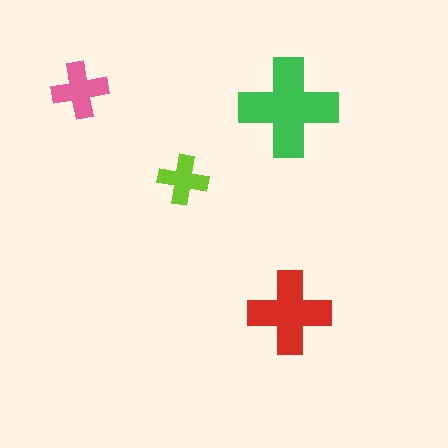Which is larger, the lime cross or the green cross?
The green one.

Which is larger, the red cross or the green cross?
The green one.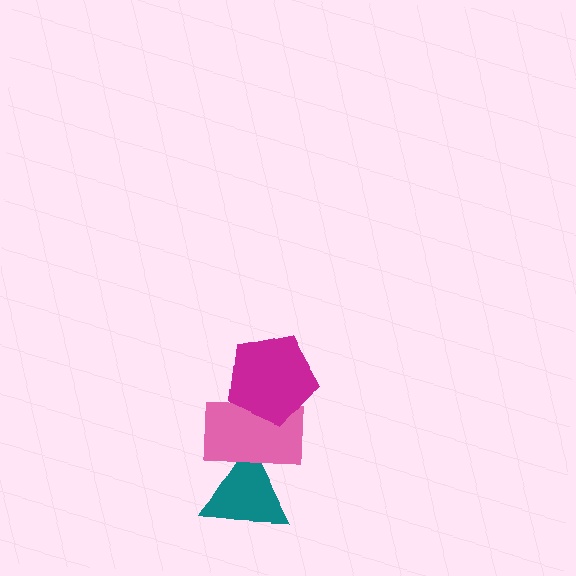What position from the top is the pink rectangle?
The pink rectangle is 2nd from the top.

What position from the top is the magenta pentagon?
The magenta pentagon is 1st from the top.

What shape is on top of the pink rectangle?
The magenta pentagon is on top of the pink rectangle.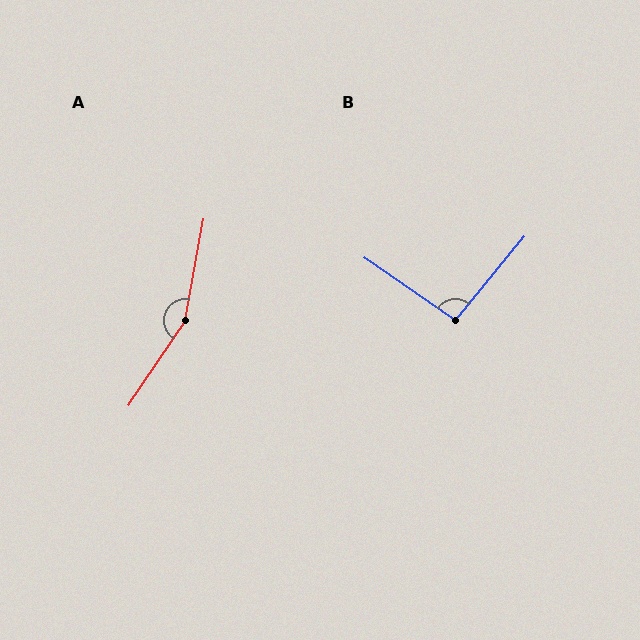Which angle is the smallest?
B, at approximately 95 degrees.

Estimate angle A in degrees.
Approximately 156 degrees.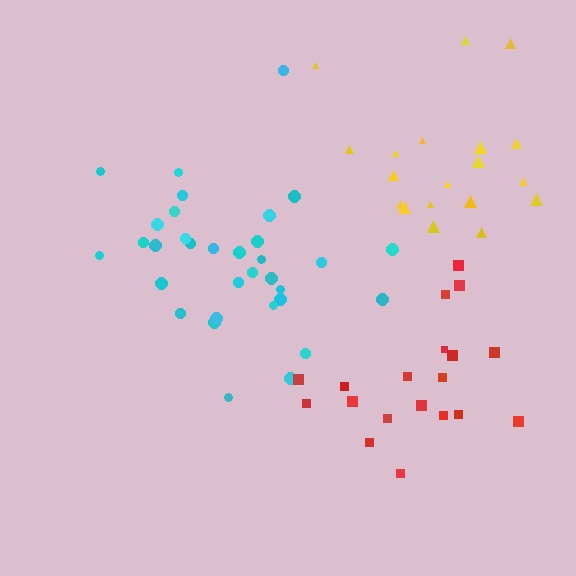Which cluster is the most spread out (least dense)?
Yellow.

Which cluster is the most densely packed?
Cyan.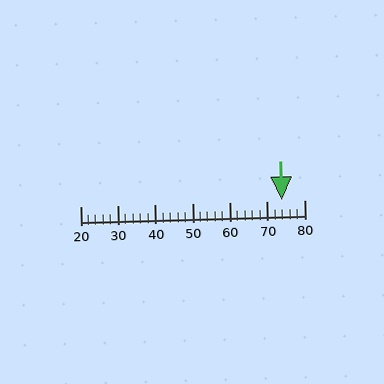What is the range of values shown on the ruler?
The ruler shows values from 20 to 80.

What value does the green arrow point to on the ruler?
The green arrow points to approximately 74.